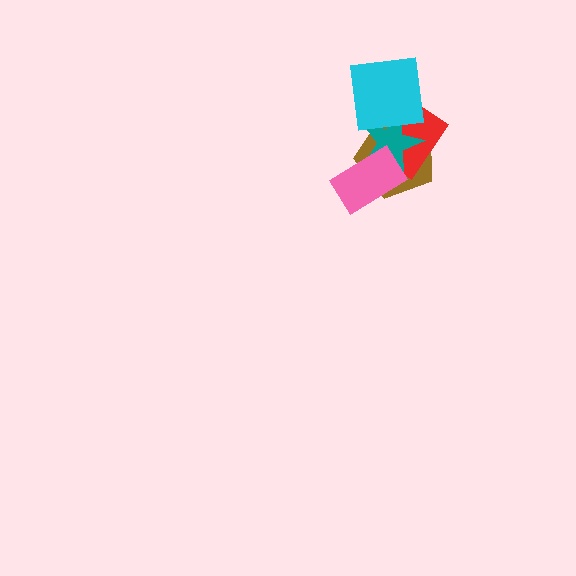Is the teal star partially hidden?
Yes, it is partially covered by another shape.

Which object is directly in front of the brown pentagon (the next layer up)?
The red rectangle is directly in front of the brown pentagon.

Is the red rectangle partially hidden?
Yes, it is partially covered by another shape.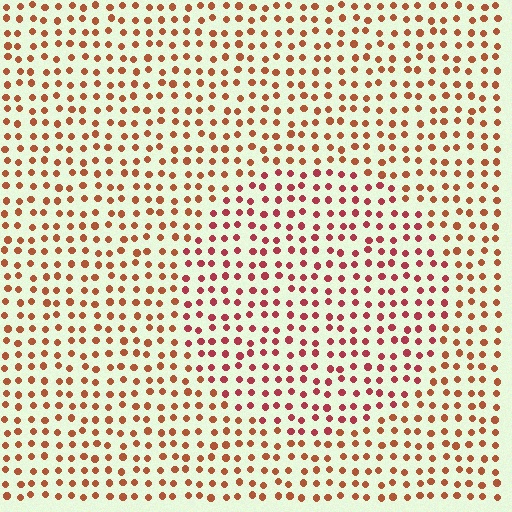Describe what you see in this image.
The image is filled with small brown elements in a uniform arrangement. A circle-shaped region is visible where the elements are tinted to a slightly different hue, forming a subtle color boundary.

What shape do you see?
I see a circle.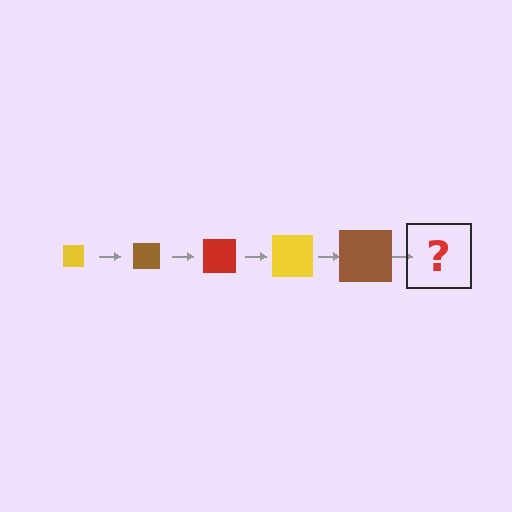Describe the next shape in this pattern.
It should be a red square, larger than the previous one.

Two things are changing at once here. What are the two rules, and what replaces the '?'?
The two rules are that the square grows larger each step and the color cycles through yellow, brown, and red. The '?' should be a red square, larger than the previous one.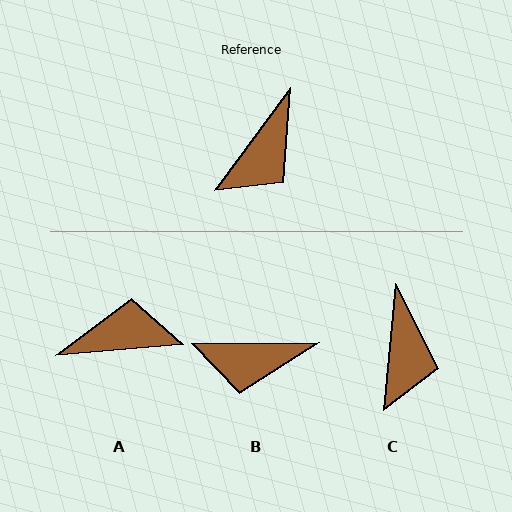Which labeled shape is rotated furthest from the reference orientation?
A, about 131 degrees away.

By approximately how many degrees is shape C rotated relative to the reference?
Approximately 31 degrees counter-clockwise.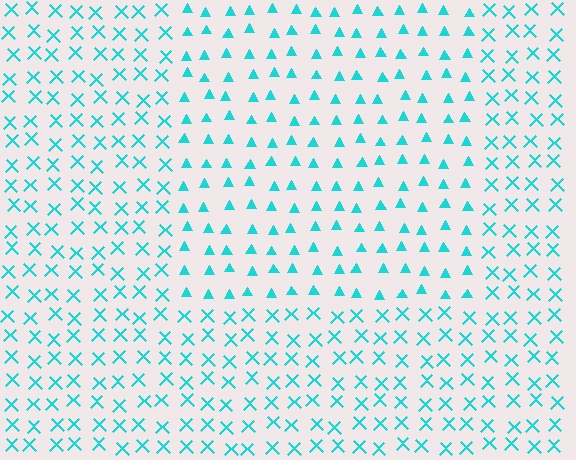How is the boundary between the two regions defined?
The boundary is defined by a change in element shape: triangles inside vs. X marks outside. All elements share the same color and spacing.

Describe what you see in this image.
The image is filled with small cyan elements arranged in a uniform grid. A rectangle-shaped region contains triangles, while the surrounding area contains X marks. The boundary is defined purely by the change in element shape.